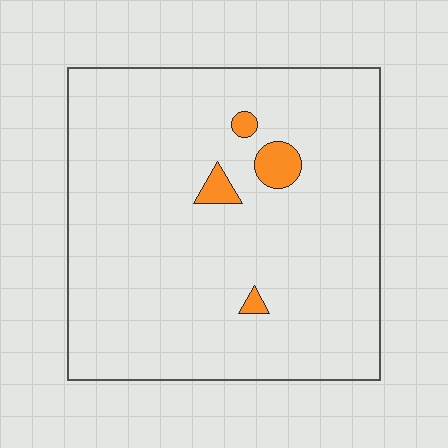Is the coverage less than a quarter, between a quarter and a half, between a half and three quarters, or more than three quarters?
Less than a quarter.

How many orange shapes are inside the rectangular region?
4.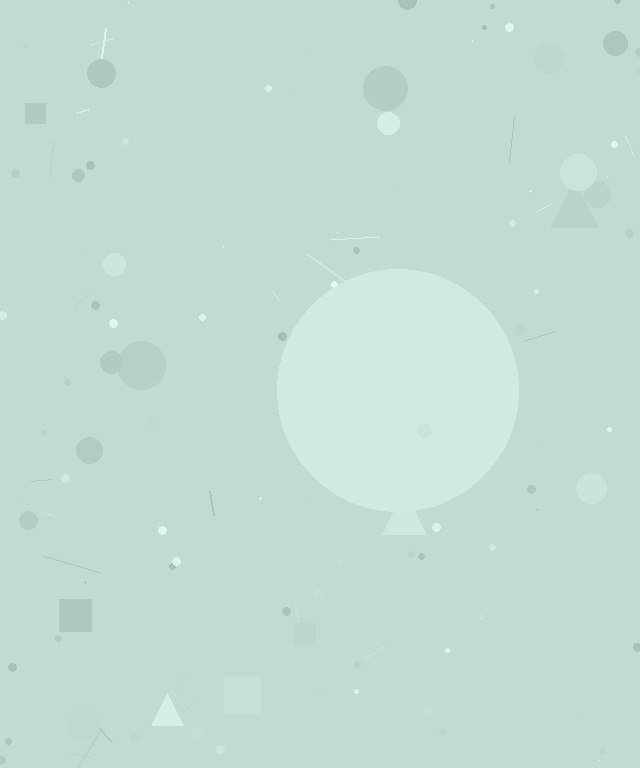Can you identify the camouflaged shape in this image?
The camouflaged shape is a circle.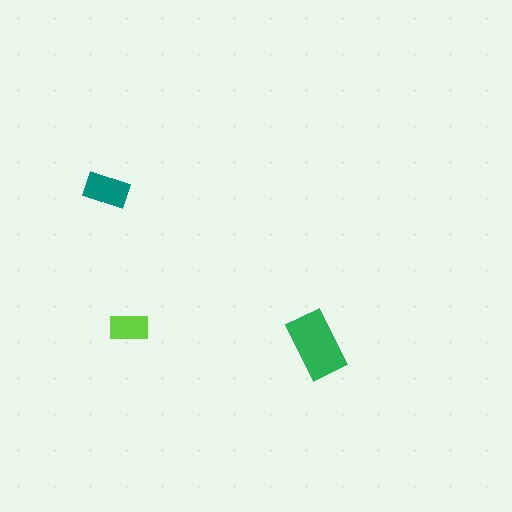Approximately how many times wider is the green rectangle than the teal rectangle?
About 1.5 times wider.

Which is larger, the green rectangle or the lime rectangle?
The green one.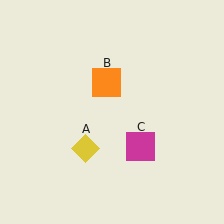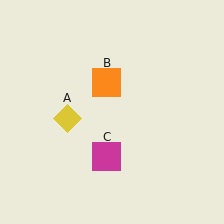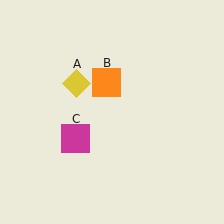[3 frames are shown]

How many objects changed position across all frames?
2 objects changed position: yellow diamond (object A), magenta square (object C).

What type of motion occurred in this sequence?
The yellow diamond (object A), magenta square (object C) rotated clockwise around the center of the scene.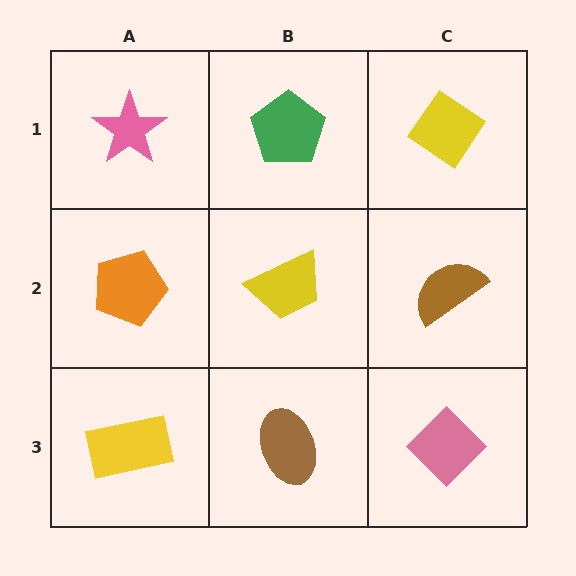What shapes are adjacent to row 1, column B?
A yellow trapezoid (row 2, column B), a pink star (row 1, column A), a yellow diamond (row 1, column C).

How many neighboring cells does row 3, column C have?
2.